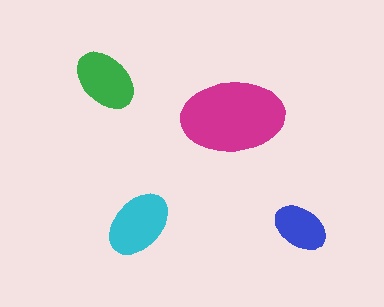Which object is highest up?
The green ellipse is topmost.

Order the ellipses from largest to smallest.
the magenta one, the cyan one, the green one, the blue one.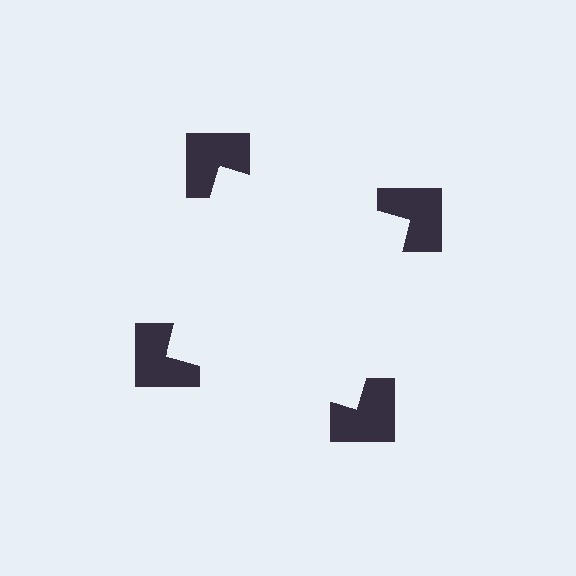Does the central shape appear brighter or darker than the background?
It typically appears slightly brighter than the background, even though no actual brightness change is drawn.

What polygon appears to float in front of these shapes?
An illusory square — its edges are inferred from the aligned wedge cuts in the notched squares, not physically drawn.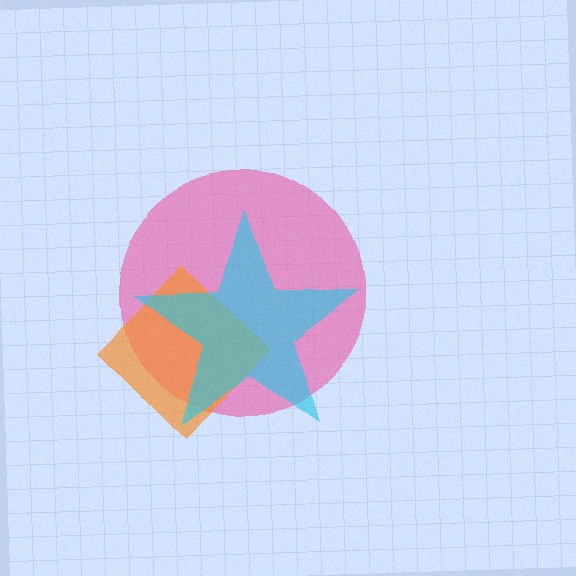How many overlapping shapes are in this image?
There are 3 overlapping shapes in the image.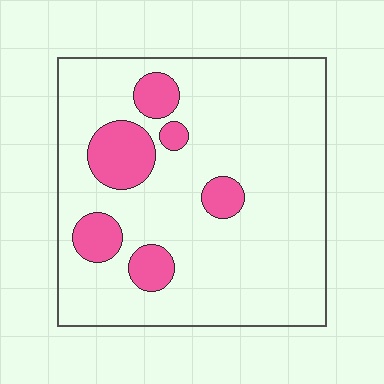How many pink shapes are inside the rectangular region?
6.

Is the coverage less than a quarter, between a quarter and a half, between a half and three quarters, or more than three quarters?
Less than a quarter.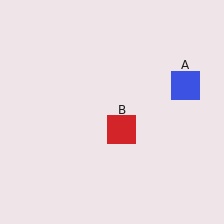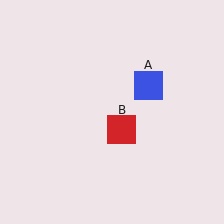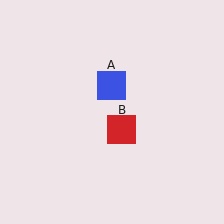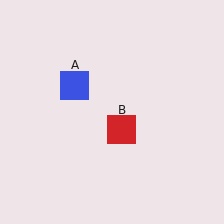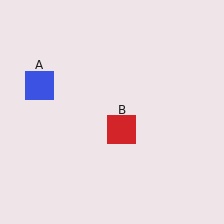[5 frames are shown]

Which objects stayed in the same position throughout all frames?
Red square (object B) remained stationary.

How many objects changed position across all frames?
1 object changed position: blue square (object A).